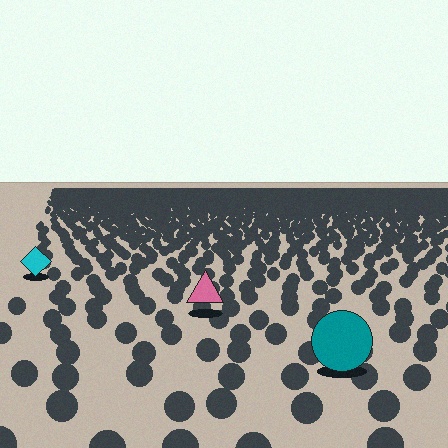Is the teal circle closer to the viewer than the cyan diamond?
Yes. The teal circle is closer — you can tell from the texture gradient: the ground texture is coarser near it.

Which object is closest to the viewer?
The teal circle is closest. The texture marks near it are larger and more spread out.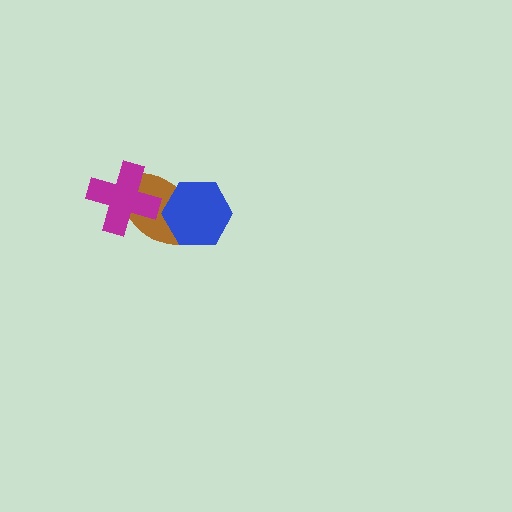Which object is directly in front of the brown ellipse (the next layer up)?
The magenta cross is directly in front of the brown ellipse.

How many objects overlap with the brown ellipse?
2 objects overlap with the brown ellipse.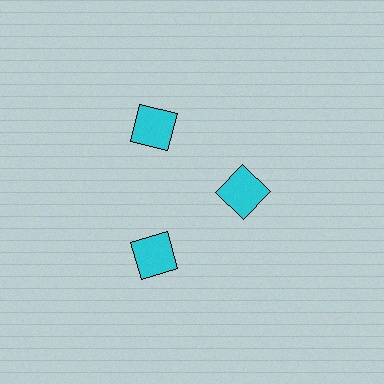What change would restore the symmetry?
The symmetry would be restored by moving it outward, back onto the ring so that all 3 squares sit at equal angles and equal distance from the center.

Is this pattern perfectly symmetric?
No. The 3 cyan squares are arranged in a ring, but one element near the 3 o'clock position is pulled inward toward the center, breaking the 3-fold rotational symmetry.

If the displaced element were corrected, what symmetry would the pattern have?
It would have 3-fold rotational symmetry — the pattern would map onto itself every 120 degrees.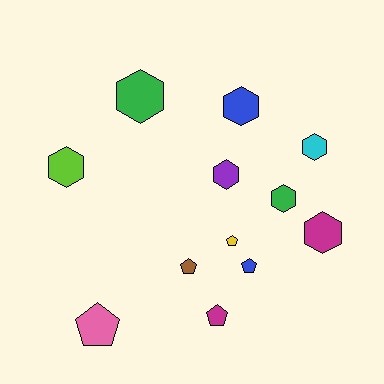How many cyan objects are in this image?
There is 1 cyan object.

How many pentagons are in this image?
There are 5 pentagons.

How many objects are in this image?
There are 12 objects.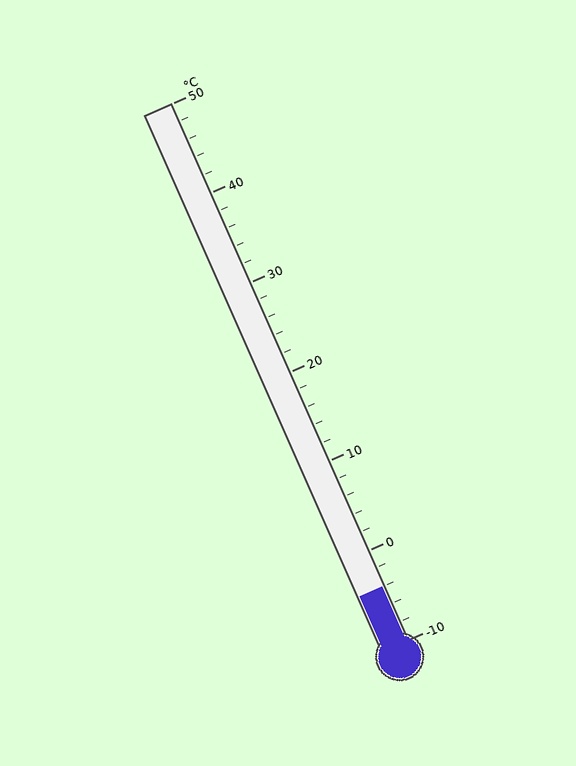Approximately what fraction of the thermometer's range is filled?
The thermometer is filled to approximately 10% of its range.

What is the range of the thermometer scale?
The thermometer scale ranges from -10°C to 50°C.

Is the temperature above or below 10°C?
The temperature is below 10°C.